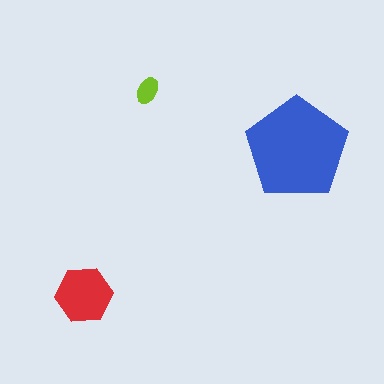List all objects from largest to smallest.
The blue pentagon, the red hexagon, the lime ellipse.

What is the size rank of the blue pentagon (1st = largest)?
1st.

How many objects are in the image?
There are 3 objects in the image.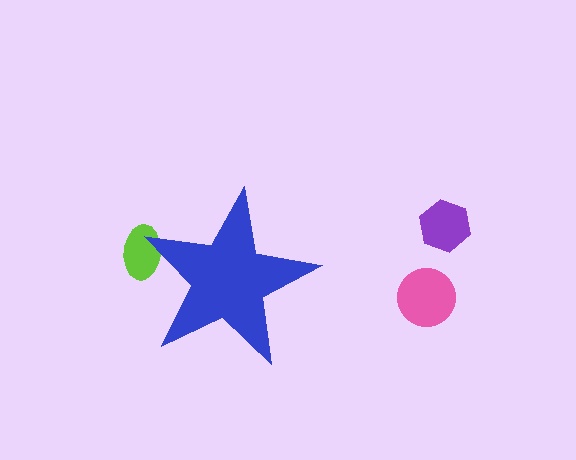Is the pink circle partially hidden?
No, the pink circle is fully visible.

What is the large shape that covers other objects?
A blue star.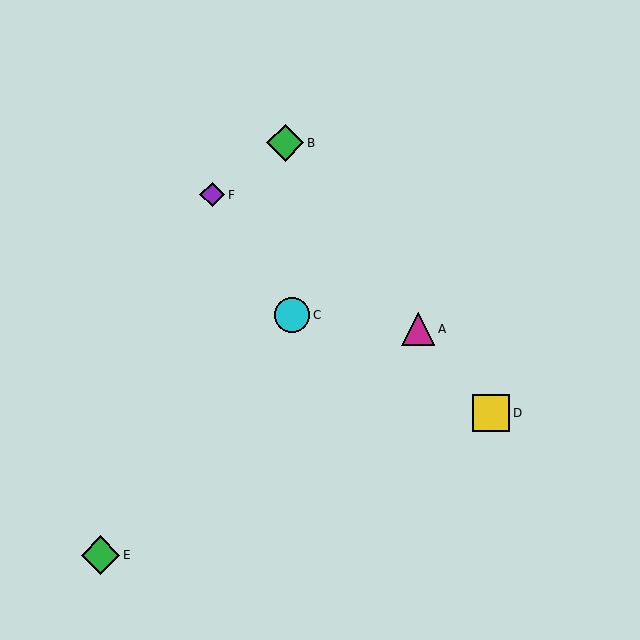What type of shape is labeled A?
Shape A is a magenta triangle.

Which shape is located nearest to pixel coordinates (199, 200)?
The purple diamond (labeled F) at (212, 195) is nearest to that location.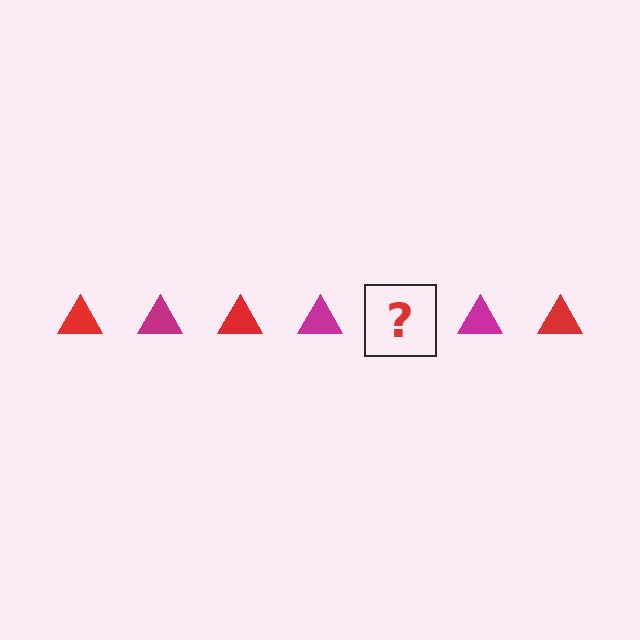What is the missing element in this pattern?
The missing element is a red triangle.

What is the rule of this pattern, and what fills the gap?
The rule is that the pattern cycles through red, magenta triangles. The gap should be filled with a red triangle.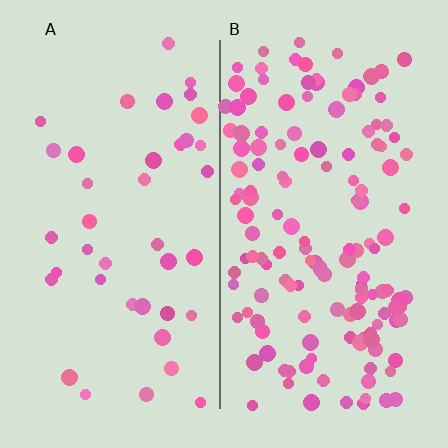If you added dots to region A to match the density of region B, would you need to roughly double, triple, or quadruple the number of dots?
Approximately quadruple.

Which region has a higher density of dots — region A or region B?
B (the right).